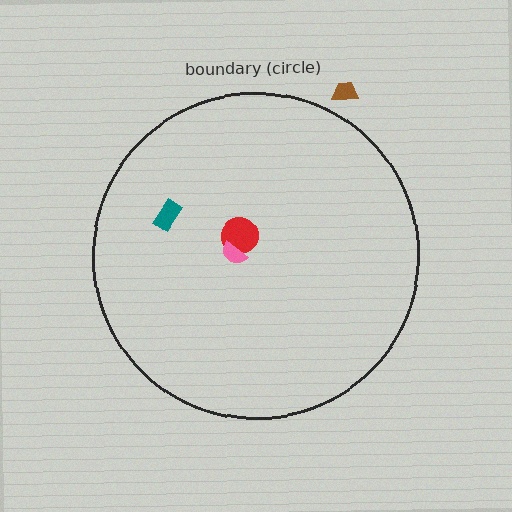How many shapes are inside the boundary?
3 inside, 1 outside.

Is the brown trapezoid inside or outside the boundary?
Outside.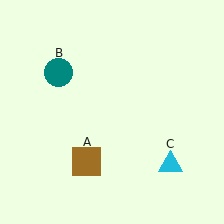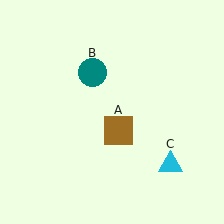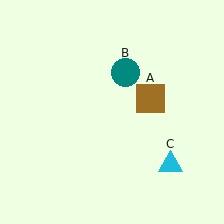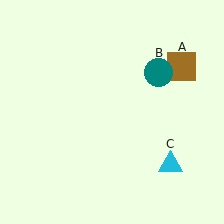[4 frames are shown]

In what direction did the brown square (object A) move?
The brown square (object A) moved up and to the right.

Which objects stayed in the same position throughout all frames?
Cyan triangle (object C) remained stationary.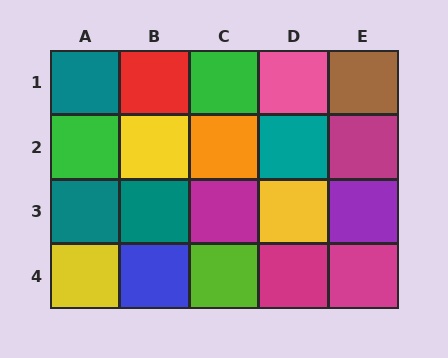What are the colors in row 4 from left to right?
Yellow, blue, lime, magenta, magenta.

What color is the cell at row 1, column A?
Teal.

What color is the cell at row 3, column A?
Teal.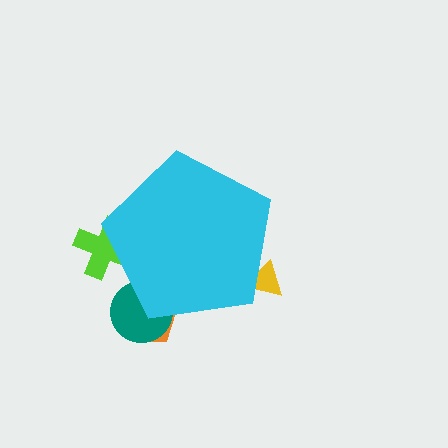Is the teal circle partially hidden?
Yes, the teal circle is partially hidden behind the cyan pentagon.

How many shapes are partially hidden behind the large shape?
4 shapes are partially hidden.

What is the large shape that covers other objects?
A cyan pentagon.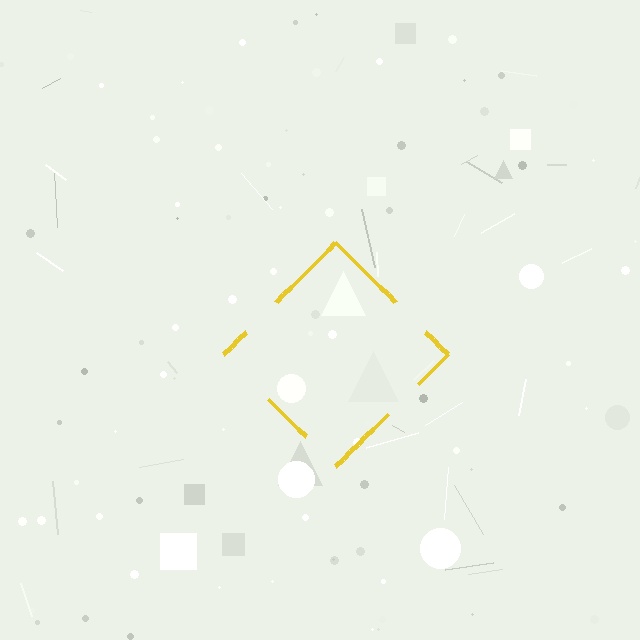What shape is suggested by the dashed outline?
The dashed outline suggests a diamond.